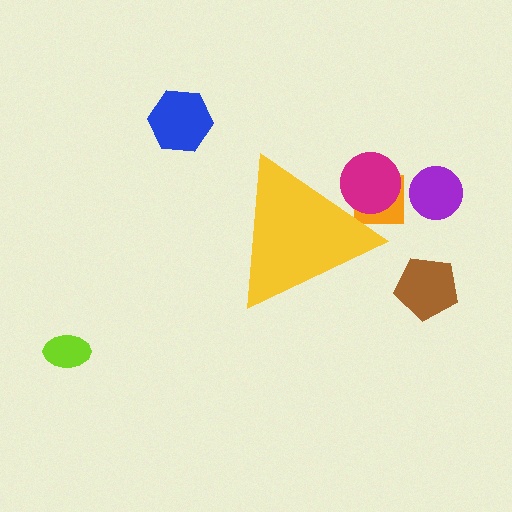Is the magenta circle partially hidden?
Yes, the magenta circle is partially hidden behind the yellow triangle.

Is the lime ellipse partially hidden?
No, the lime ellipse is fully visible.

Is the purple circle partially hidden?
No, the purple circle is fully visible.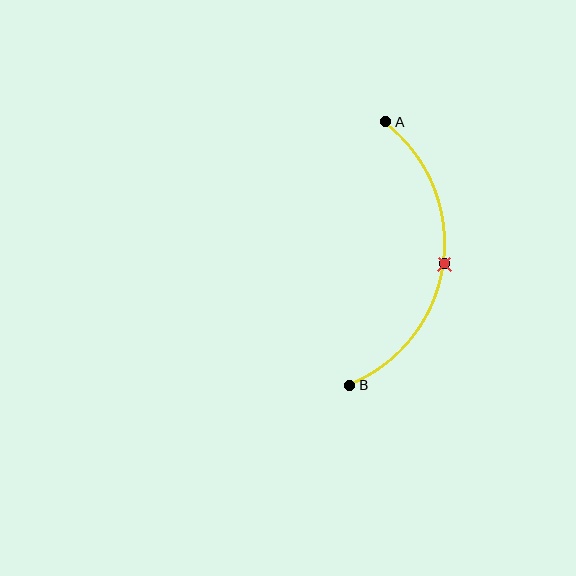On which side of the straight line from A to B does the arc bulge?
The arc bulges to the right of the straight line connecting A and B.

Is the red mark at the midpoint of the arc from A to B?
Yes. The red mark lies on the arc at equal arc-length from both A and B — it is the arc midpoint.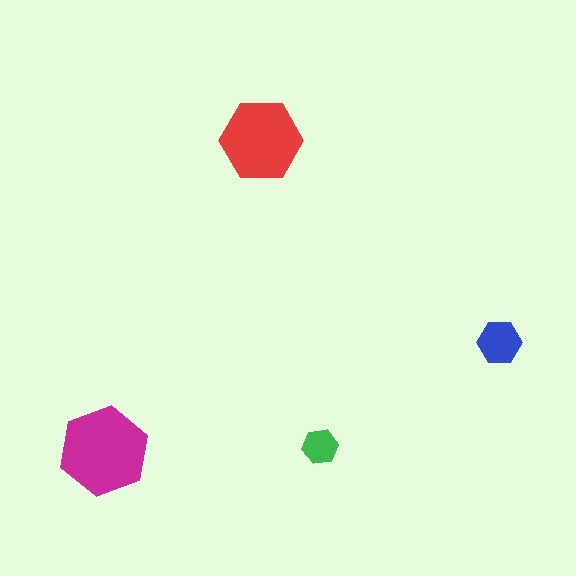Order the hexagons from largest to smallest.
the magenta one, the red one, the blue one, the green one.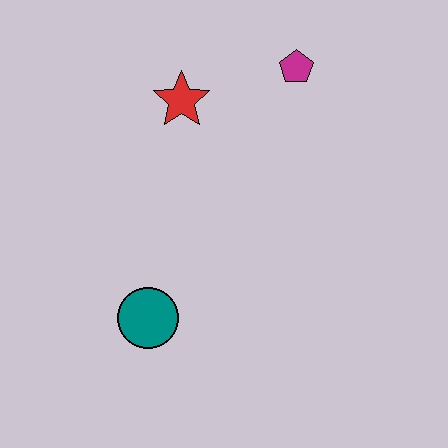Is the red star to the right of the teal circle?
Yes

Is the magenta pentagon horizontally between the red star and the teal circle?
No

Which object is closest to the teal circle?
The red star is closest to the teal circle.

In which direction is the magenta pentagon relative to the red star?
The magenta pentagon is to the right of the red star.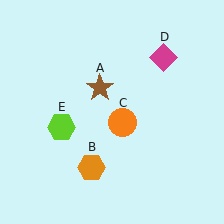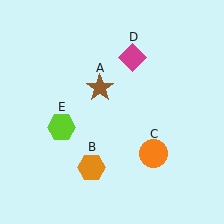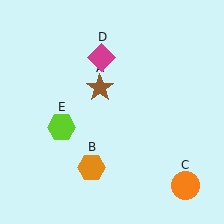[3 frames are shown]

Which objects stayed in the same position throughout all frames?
Brown star (object A) and orange hexagon (object B) and lime hexagon (object E) remained stationary.